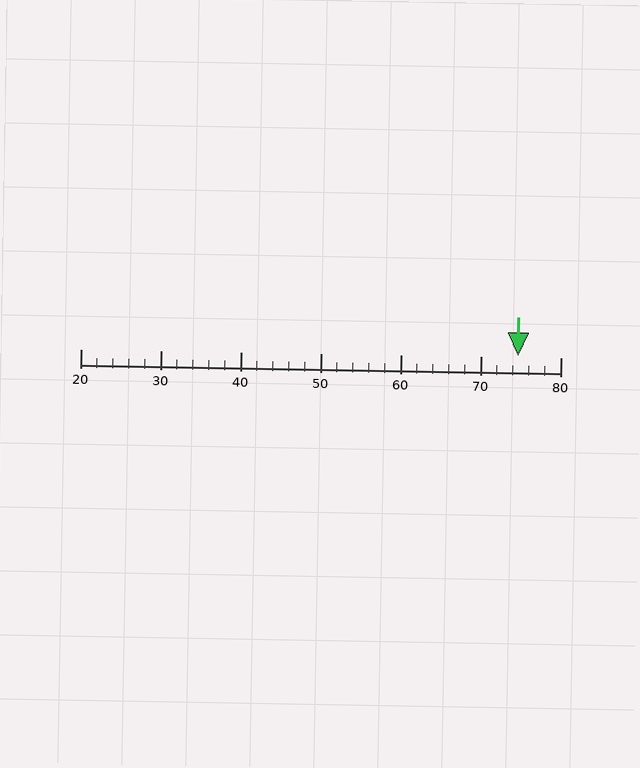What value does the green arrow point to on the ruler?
The green arrow points to approximately 75.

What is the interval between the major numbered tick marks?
The major tick marks are spaced 10 units apart.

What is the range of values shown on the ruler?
The ruler shows values from 20 to 80.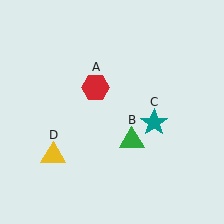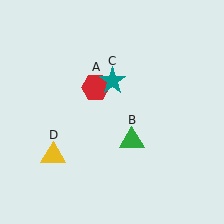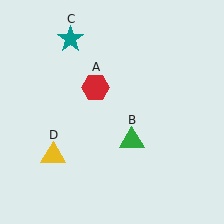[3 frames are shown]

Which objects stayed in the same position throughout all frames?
Red hexagon (object A) and green triangle (object B) and yellow triangle (object D) remained stationary.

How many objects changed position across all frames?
1 object changed position: teal star (object C).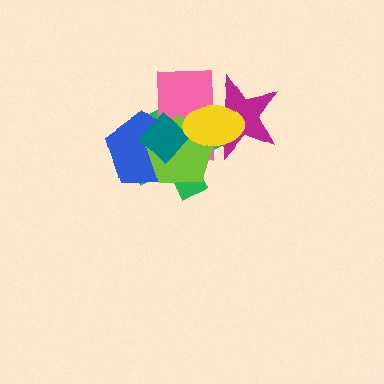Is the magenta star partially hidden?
Yes, it is partially covered by another shape.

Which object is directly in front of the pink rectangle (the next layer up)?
The lime pentagon is directly in front of the pink rectangle.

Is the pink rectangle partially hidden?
Yes, it is partially covered by another shape.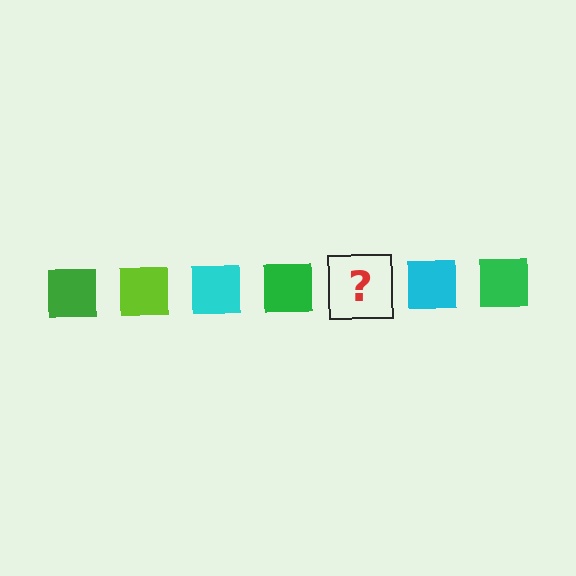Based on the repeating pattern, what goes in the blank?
The blank should be a lime square.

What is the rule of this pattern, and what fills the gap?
The rule is that the pattern cycles through green, lime, cyan squares. The gap should be filled with a lime square.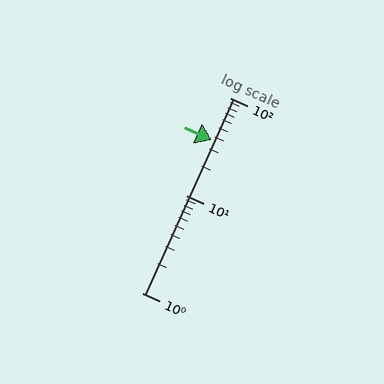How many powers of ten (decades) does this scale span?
The scale spans 2 decades, from 1 to 100.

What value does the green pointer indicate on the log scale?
The pointer indicates approximately 37.